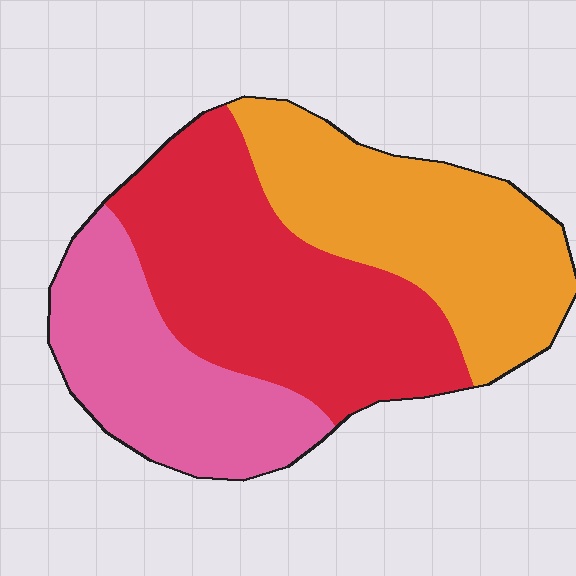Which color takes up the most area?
Red, at roughly 40%.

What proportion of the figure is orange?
Orange takes up about one third (1/3) of the figure.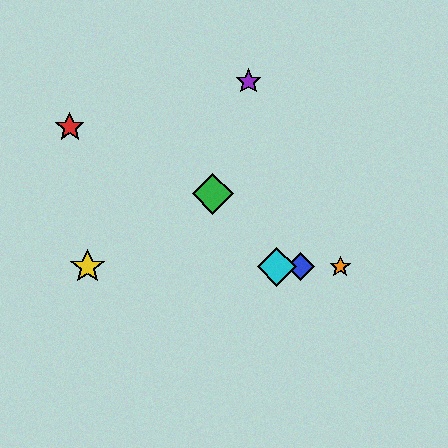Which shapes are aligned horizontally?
The blue diamond, the yellow star, the orange star, the cyan diamond are aligned horizontally.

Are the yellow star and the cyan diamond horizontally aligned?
Yes, both are at y≈267.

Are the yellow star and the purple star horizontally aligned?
No, the yellow star is at y≈267 and the purple star is at y≈81.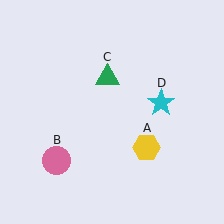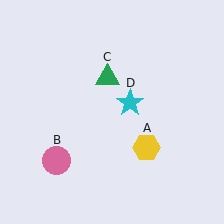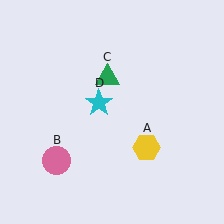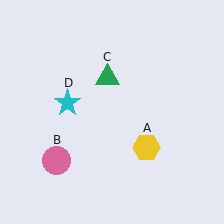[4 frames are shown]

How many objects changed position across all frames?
1 object changed position: cyan star (object D).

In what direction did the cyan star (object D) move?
The cyan star (object D) moved left.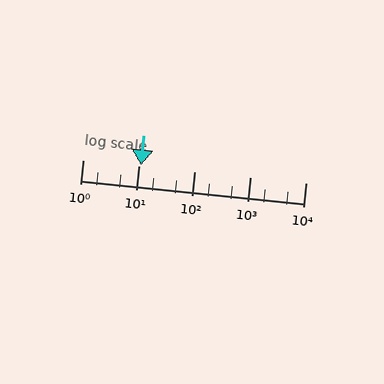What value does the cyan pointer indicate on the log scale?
The pointer indicates approximately 11.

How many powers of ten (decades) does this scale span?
The scale spans 4 decades, from 1 to 10000.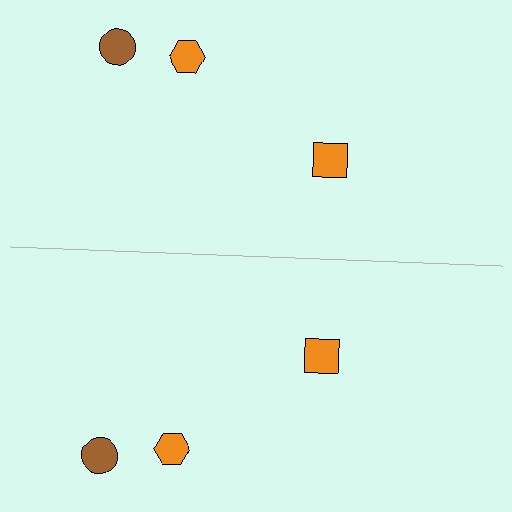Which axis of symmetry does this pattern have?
The pattern has a horizontal axis of symmetry running through the center of the image.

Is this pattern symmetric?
Yes, this pattern has bilateral (reflection) symmetry.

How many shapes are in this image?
There are 6 shapes in this image.